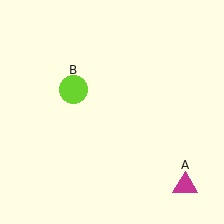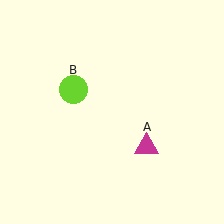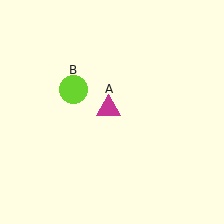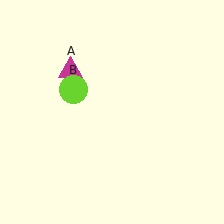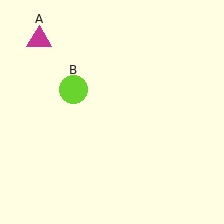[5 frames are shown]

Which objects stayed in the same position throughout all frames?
Lime circle (object B) remained stationary.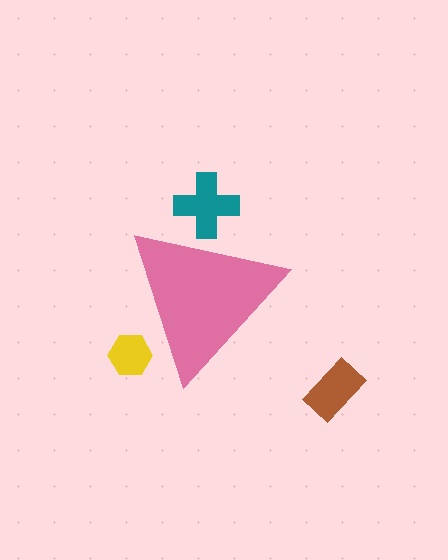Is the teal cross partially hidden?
Yes, the teal cross is partially hidden behind the pink triangle.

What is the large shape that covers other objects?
A pink triangle.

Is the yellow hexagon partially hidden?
Yes, the yellow hexagon is partially hidden behind the pink triangle.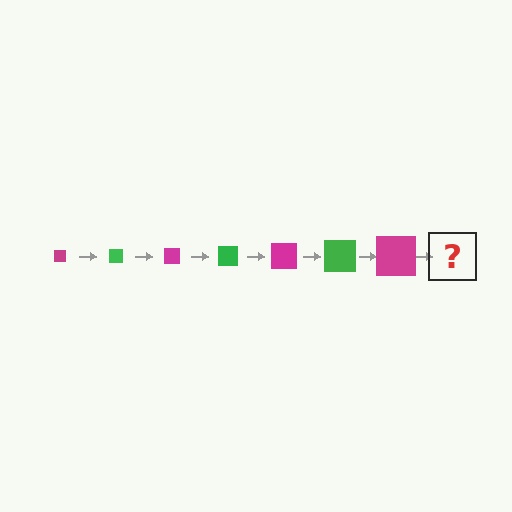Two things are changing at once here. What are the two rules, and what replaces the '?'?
The two rules are that the square grows larger each step and the color cycles through magenta and green. The '?' should be a green square, larger than the previous one.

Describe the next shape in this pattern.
It should be a green square, larger than the previous one.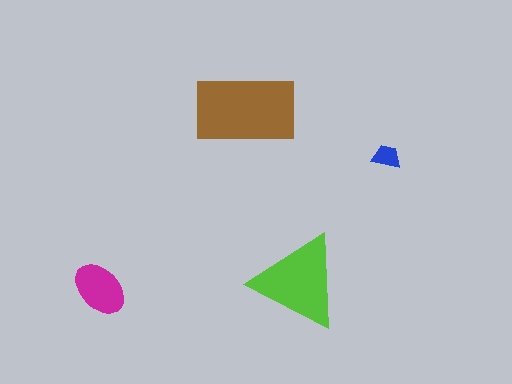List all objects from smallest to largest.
The blue trapezoid, the magenta ellipse, the lime triangle, the brown rectangle.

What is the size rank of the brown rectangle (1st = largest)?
1st.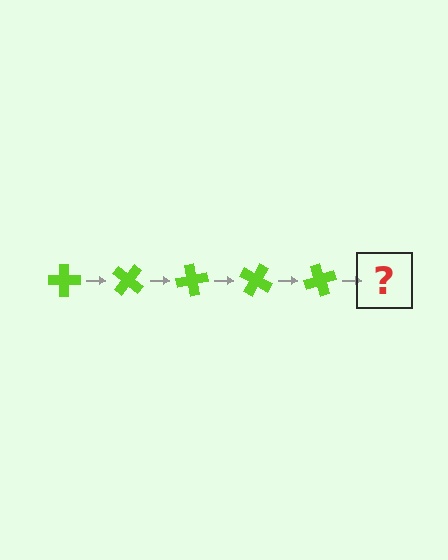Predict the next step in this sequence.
The next step is a lime cross rotated 200 degrees.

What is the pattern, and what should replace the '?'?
The pattern is that the cross rotates 40 degrees each step. The '?' should be a lime cross rotated 200 degrees.